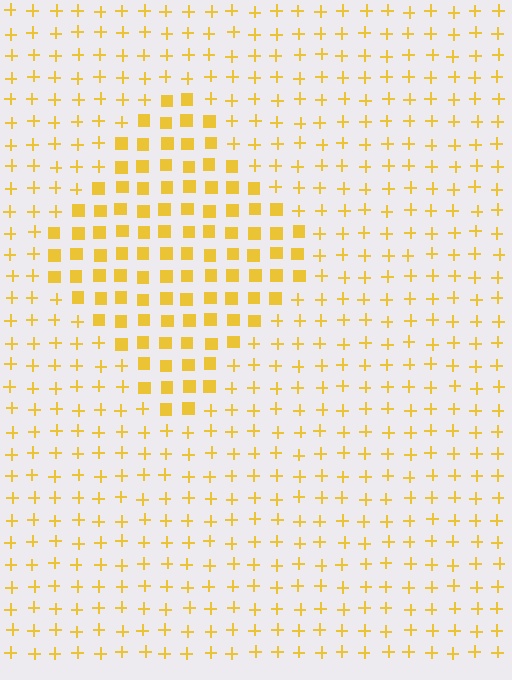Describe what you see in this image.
The image is filled with small yellow elements arranged in a uniform grid. A diamond-shaped region contains squares, while the surrounding area contains plus signs. The boundary is defined purely by the change in element shape.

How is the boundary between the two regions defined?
The boundary is defined by a change in element shape: squares inside vs. plus signs outside. All elements share the same color and spacing.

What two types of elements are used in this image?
The image uses squares inside the diamond region and plus signs outside it.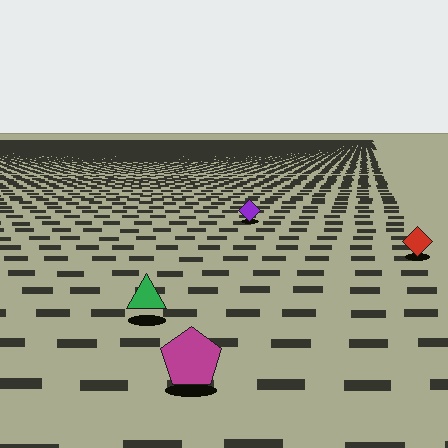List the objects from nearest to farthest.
From nearest to farthest: the magenta pentagon, the green triangle, the red diamond, the purple diamond.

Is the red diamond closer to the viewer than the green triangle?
No. The green triangle is closer — you can tell from the texture gradient: the ground texture is coarser near it.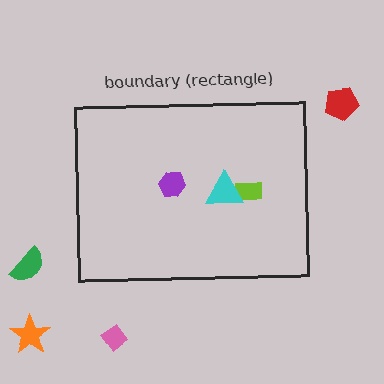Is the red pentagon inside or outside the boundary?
Outside.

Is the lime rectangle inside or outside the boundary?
Inside.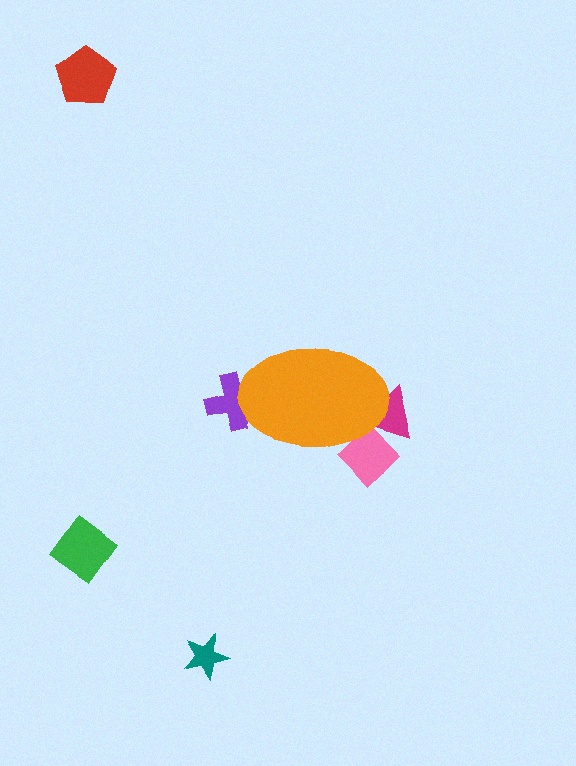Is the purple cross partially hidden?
Yes, the purple cross is partially hidden behind the orange ellipse.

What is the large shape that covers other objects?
An orange ellipse.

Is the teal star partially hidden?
No, the teal star is fully visible.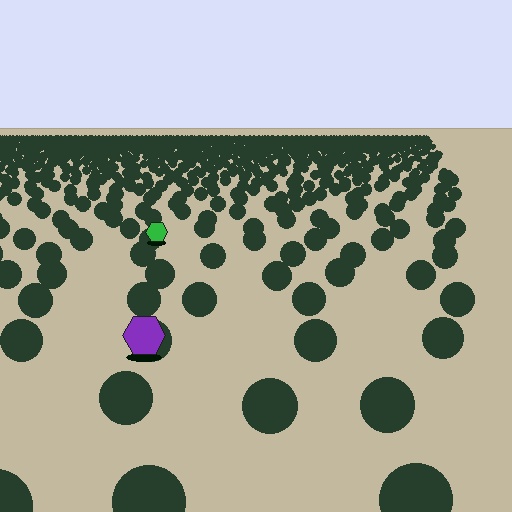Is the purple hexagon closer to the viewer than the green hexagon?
Yes. The purple hexagon is closer — you can tell from the texture gradient: the ground texture is coarser near it.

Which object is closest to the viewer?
The purple hexagon is closest. The texture marks near it are larger and more spread out.